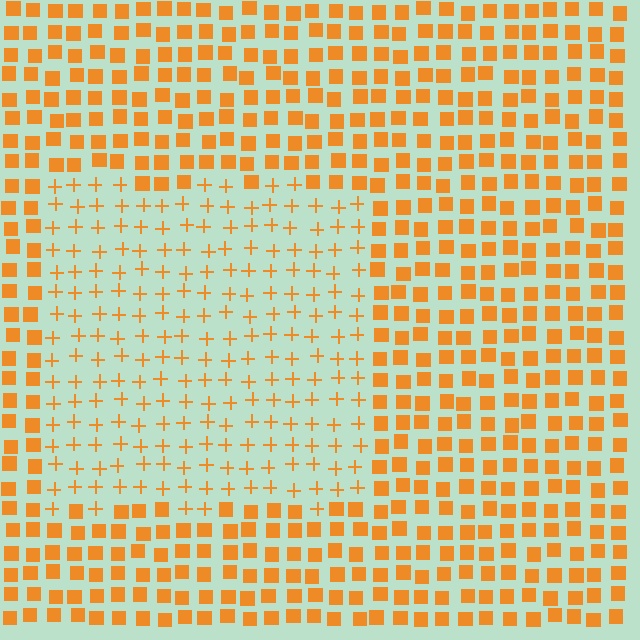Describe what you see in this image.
The image is filled with small orange elements arranged in a uniform grid. A rectangle-shaped region contains plus signs, while the surrounding area contains squares. The boundary is defined purely by the change in element shape.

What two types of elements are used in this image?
The image uses plus signs inside the rectangle region and squares outside it.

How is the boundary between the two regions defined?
The boundary is defined by a change in element shape: plus signs inside vs. squares outside. All elements share the same color and spacing.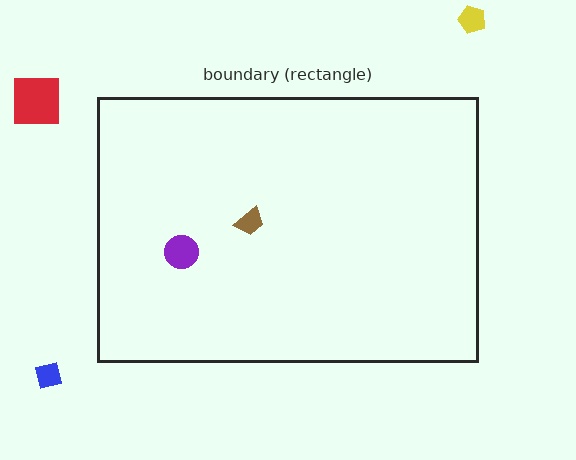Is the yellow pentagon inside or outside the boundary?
Outside.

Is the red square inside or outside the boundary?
Outside.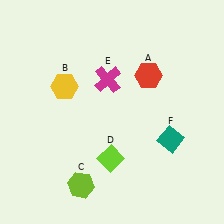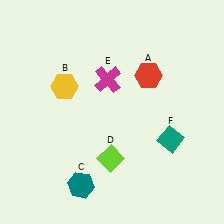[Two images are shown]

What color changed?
The hexagon (C) changed from lime in Image 1 to teal in Image 2.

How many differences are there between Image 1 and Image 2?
There is 1 difference between the two images.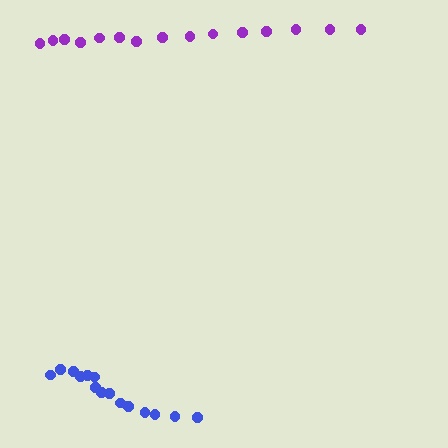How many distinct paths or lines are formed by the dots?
There are 2 distinct paths.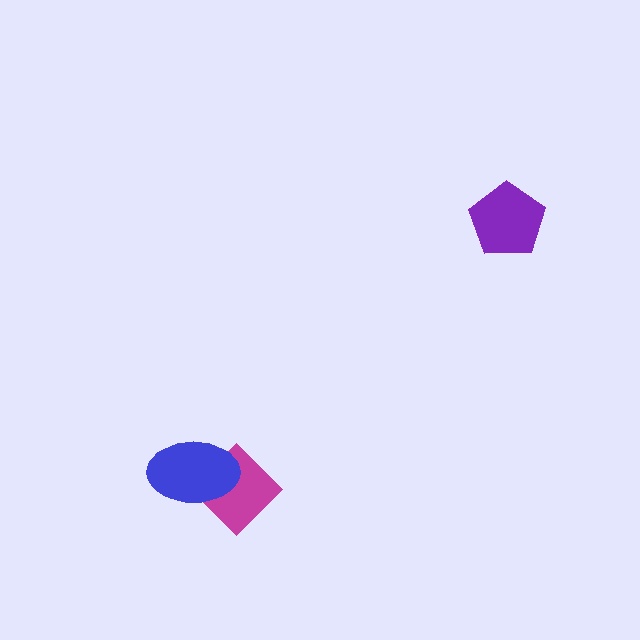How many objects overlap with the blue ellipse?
1 object overlaps with the blue ellipse.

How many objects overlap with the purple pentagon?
0 objects overlap with the purple pentagon.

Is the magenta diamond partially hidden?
Yes, it is partially covered by another shape.